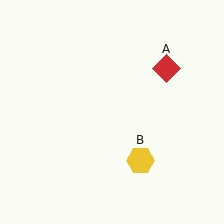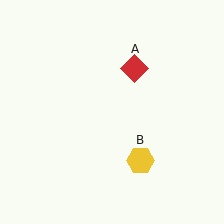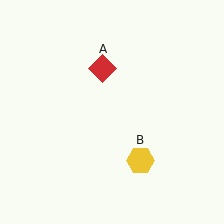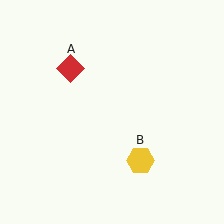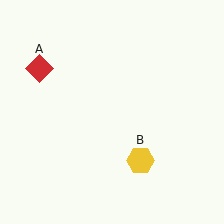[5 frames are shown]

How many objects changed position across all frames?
1 object changed position: red diamond (object A).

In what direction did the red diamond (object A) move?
The red diamond (object A) moved left.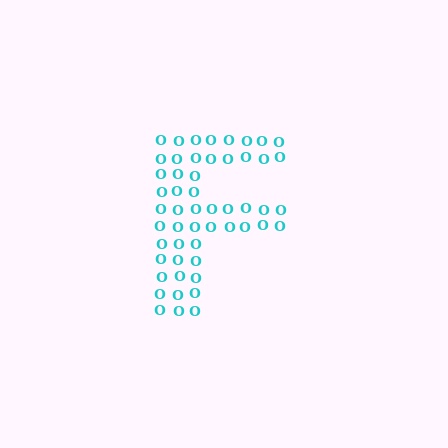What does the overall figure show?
The overall figure shows the letter F.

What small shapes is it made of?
It is made of small letter O's.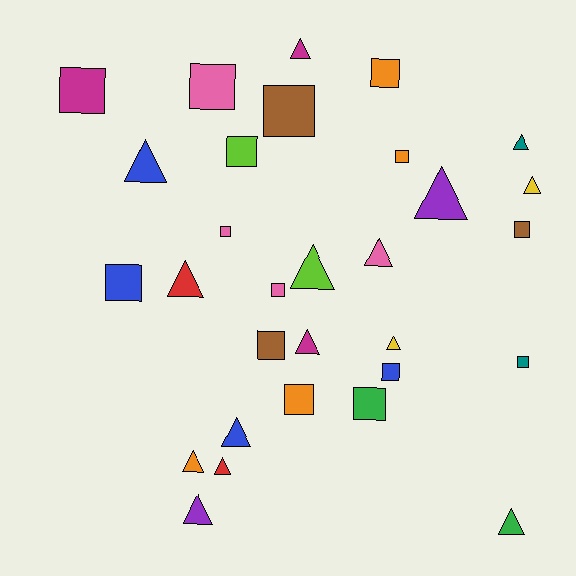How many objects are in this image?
There are 30 objects.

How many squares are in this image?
There are 15 squares.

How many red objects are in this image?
There are 2 red objects.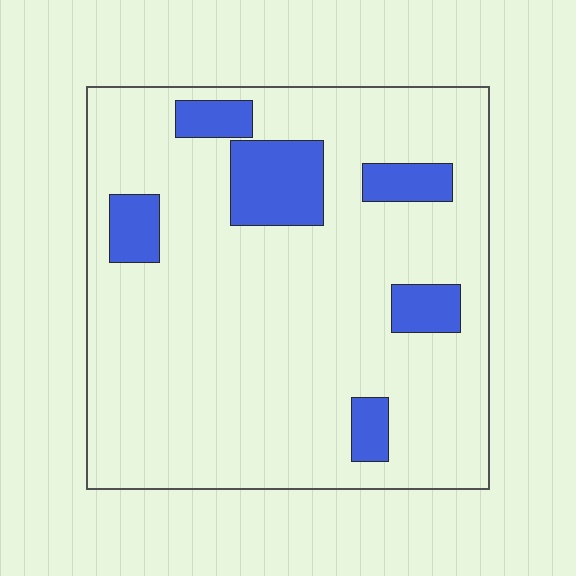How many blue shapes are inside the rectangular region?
6.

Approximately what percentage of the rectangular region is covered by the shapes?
Approximately 15%.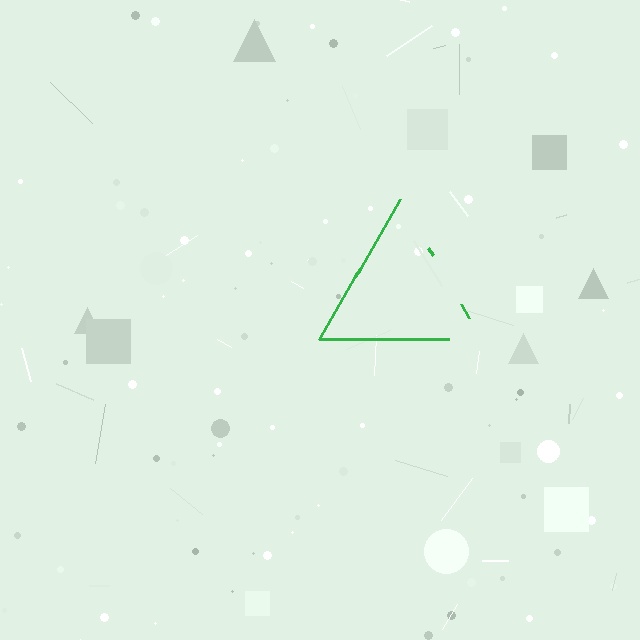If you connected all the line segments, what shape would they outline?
They would outline a triangle.